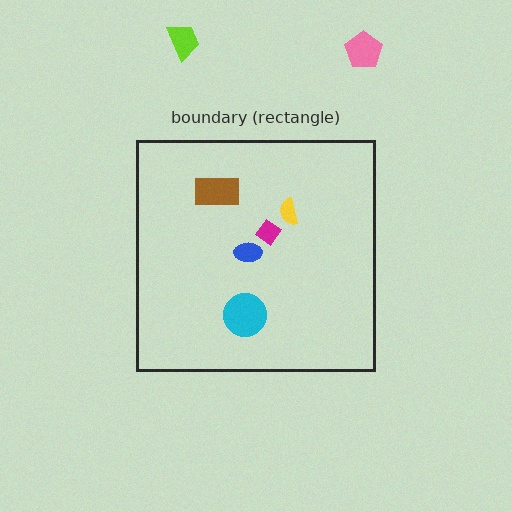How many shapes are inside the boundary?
5 inside, 2 outside.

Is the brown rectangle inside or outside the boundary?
Inside.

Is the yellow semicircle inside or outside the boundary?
Inside.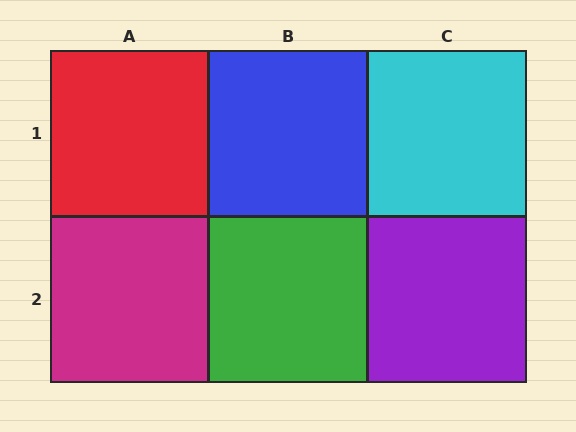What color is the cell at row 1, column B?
Blue.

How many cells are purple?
1 cell is purple.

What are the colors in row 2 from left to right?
Magenta, green, purple.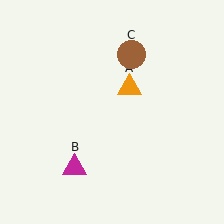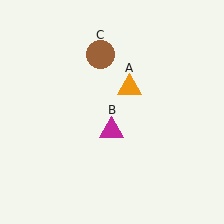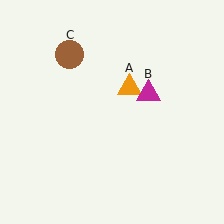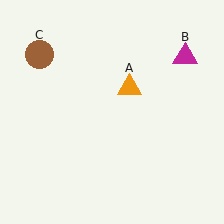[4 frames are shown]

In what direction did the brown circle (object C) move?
The brown circle (object C) moved left.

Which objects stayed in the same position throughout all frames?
Orange triangle (object A) remained stationary.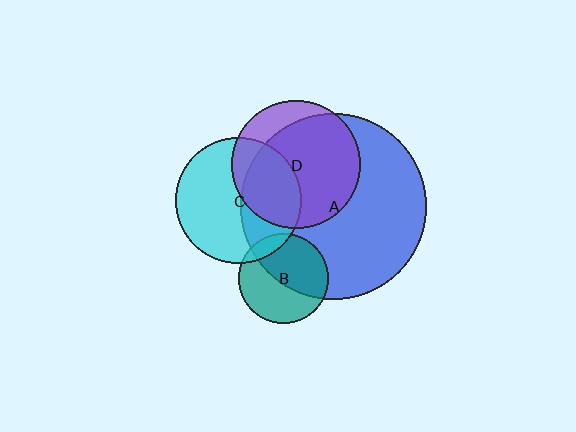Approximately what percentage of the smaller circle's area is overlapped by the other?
Approximately 40%.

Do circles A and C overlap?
Yes.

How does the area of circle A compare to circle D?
Approximately 2.1 times.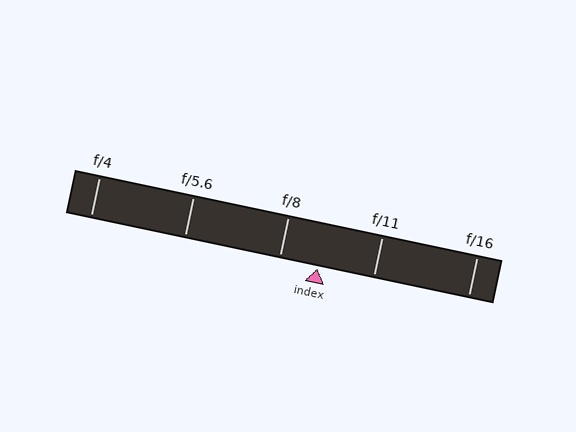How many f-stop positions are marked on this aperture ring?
There are 5 f-stop positions marked.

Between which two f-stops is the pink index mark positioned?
The index mark is between f/8 and f/11.